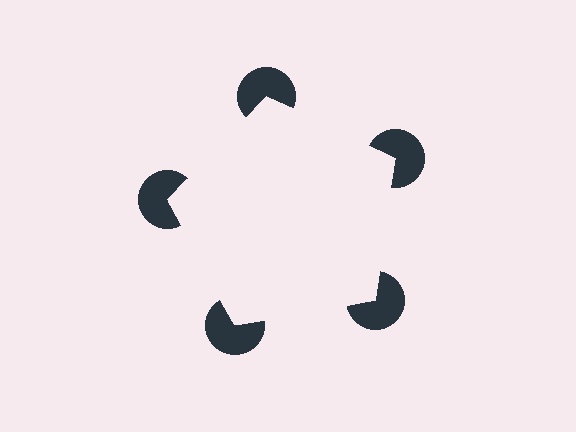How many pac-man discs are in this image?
There are 5 — one at each vertex of the illusory pentagon.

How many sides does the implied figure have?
5 sides.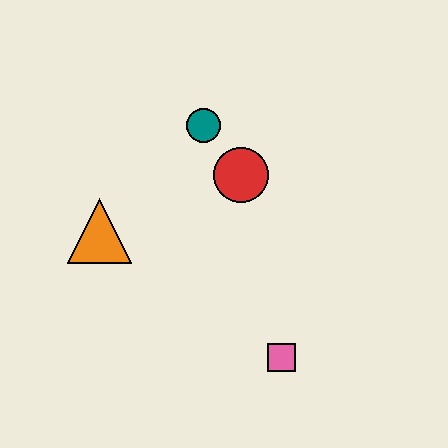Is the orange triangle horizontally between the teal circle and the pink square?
No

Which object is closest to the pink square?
The red circle is closest to the pink square.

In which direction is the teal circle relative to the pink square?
The teal circle is above the pink square.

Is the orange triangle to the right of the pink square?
No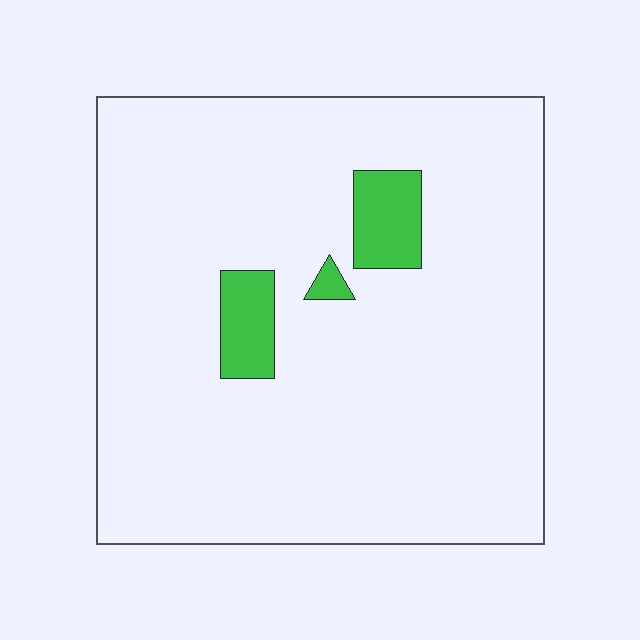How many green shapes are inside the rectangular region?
3.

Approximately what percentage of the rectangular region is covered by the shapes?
Approximately 5%.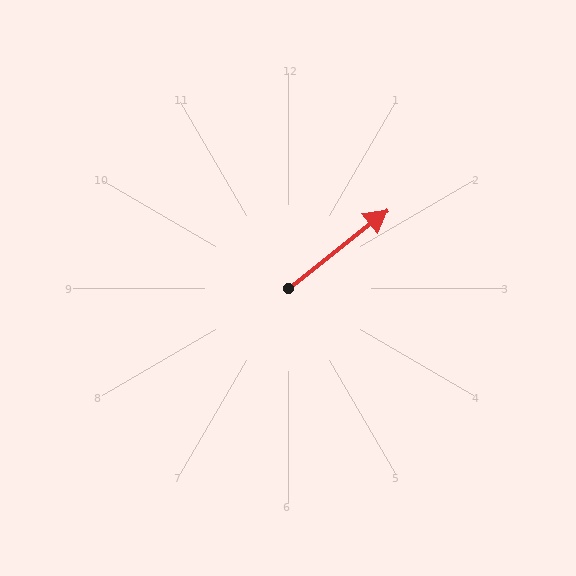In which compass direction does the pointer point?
Northeast.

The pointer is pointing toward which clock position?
Roughly 2 o'clock.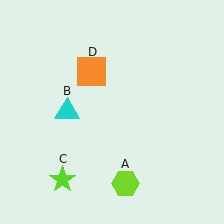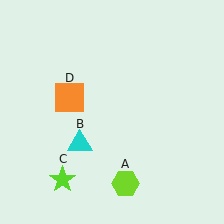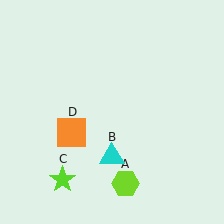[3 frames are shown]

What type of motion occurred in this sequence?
The cyan triangle (object B), orange square (object D) rotated counterclockwise around the center of the scene.